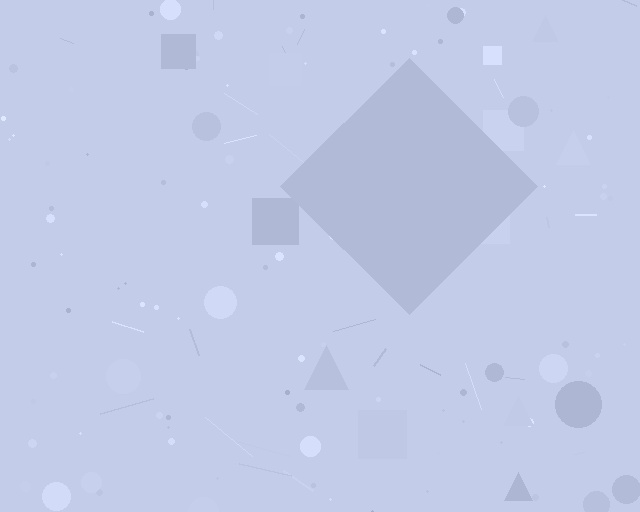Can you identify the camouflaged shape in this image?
The camouflaged shape is a diamond.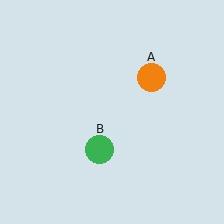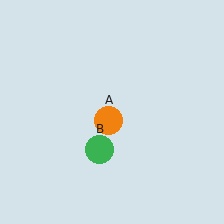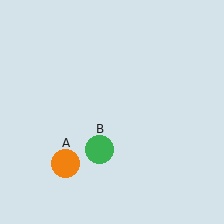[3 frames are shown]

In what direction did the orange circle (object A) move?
The orange circle (object A) moved down and to the left.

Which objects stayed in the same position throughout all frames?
Green circle (object B) remained stationary.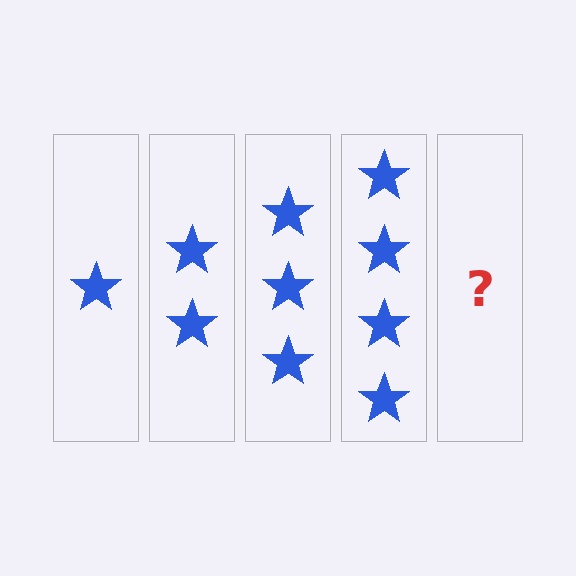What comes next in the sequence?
The next element should be 5 stars.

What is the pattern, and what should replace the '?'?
The pattern is that each step adds one more star. The '?' should be 5 stars.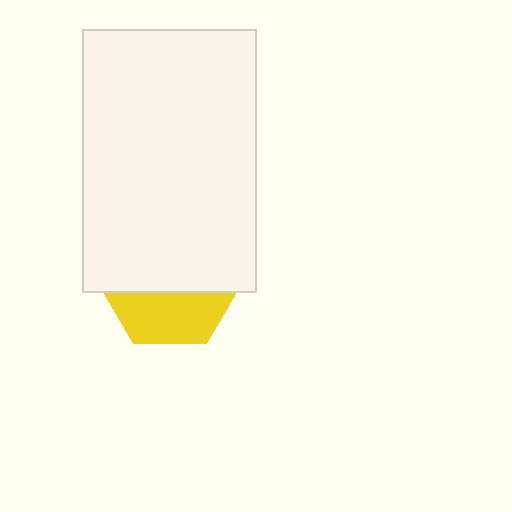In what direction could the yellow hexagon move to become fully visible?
The yellow hexagon could move down. That would shift it out from behind the white rectangle entirely.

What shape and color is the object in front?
The object in front is a white rectangle.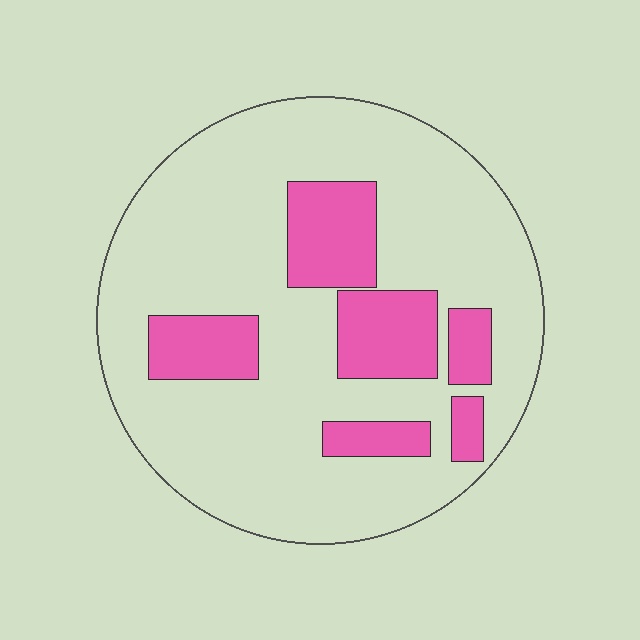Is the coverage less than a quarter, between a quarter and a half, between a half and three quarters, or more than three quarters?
Less than a quarter.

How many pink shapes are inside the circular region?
6.